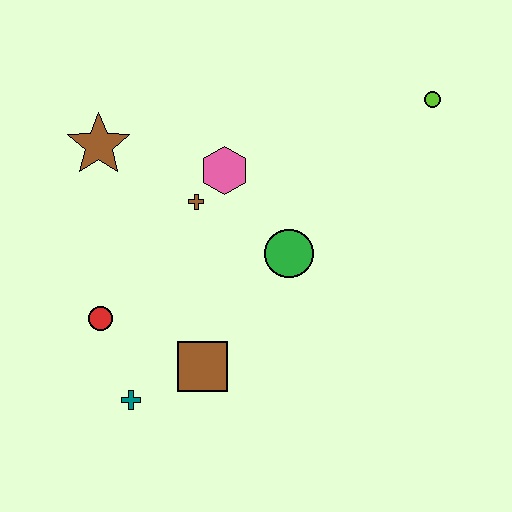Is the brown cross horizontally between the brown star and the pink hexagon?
Yes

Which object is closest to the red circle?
The teal cross is closest to the red circle.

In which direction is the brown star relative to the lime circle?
The brown star is to the left of the lime circle.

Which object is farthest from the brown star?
The lime circle is farthest from the brown star.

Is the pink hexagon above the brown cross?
Yes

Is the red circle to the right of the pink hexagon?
No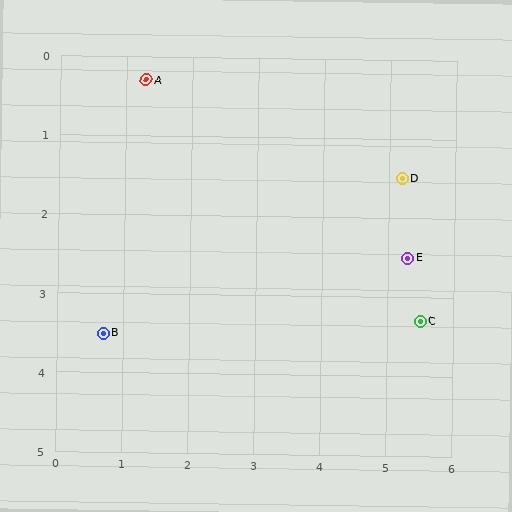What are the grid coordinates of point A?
Point A is at approximately (1.3, 0.3).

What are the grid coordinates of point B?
Point B is at approximately (0.7, 3.5).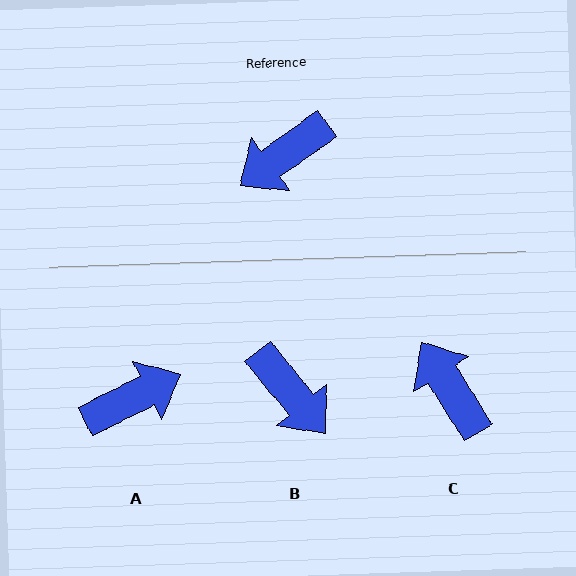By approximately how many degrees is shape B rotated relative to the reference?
Approximately 94 degrees counter-clockwise.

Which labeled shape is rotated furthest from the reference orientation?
A, about 171 degrees away.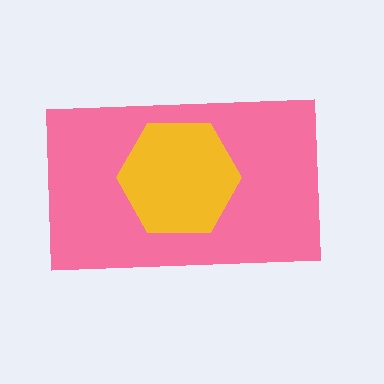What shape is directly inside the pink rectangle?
The yellow hexagon.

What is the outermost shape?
The pink rectangle.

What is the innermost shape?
The yellow hexagon.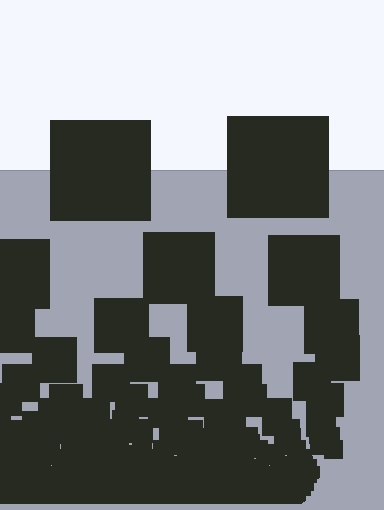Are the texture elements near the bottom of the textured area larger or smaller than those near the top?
Smaller. The gradient is inverted — elements near the bottom are smaller and denser.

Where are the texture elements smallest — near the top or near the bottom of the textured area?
Near the bottom.